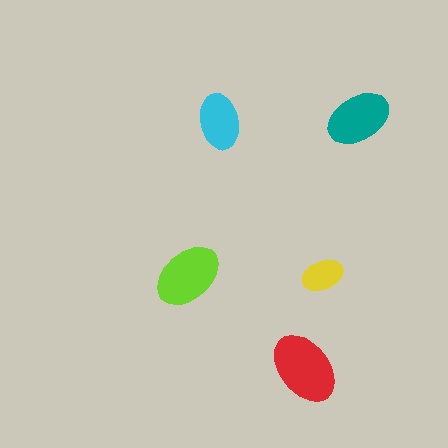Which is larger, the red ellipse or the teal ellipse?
The red one.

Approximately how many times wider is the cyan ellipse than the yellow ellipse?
About 1.5 times wider.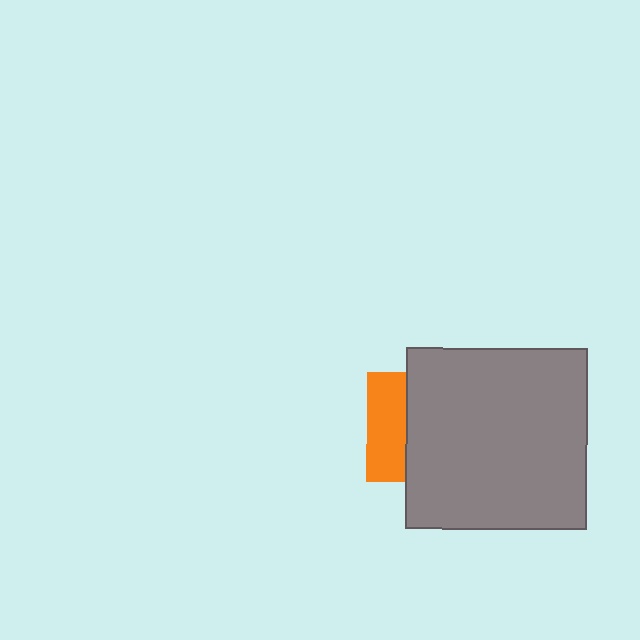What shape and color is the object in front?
The object in front is a gray square.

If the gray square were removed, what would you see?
You would see the complete orange square.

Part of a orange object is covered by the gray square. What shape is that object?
It is a square.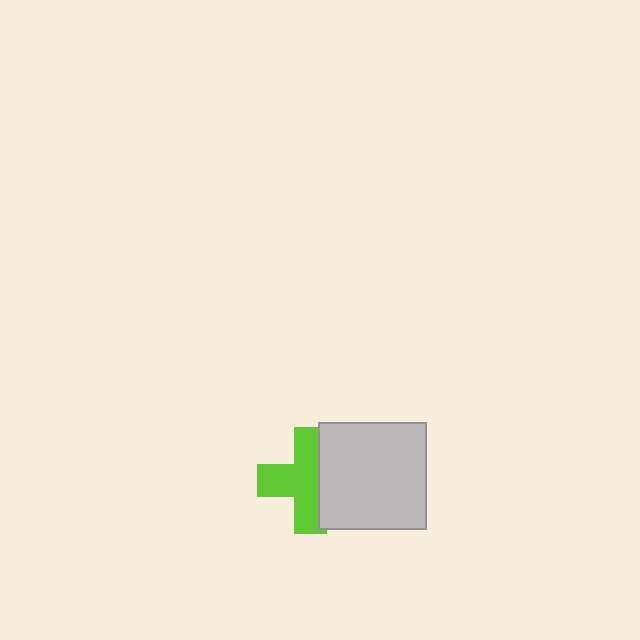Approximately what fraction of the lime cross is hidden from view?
Roughly 37% of the lime cross is hidden behind the light gray rectangle.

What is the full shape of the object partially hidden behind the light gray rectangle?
The partially hidden object is a lime cross.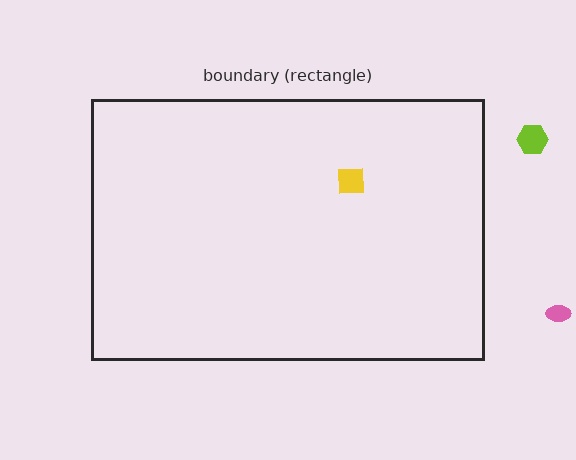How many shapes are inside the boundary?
1 inside, 2 outside.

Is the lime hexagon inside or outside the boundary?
Outside.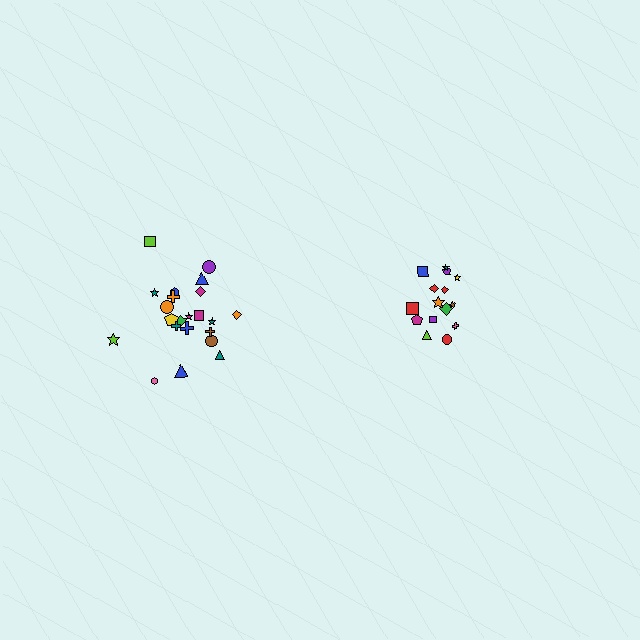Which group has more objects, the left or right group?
The left group.